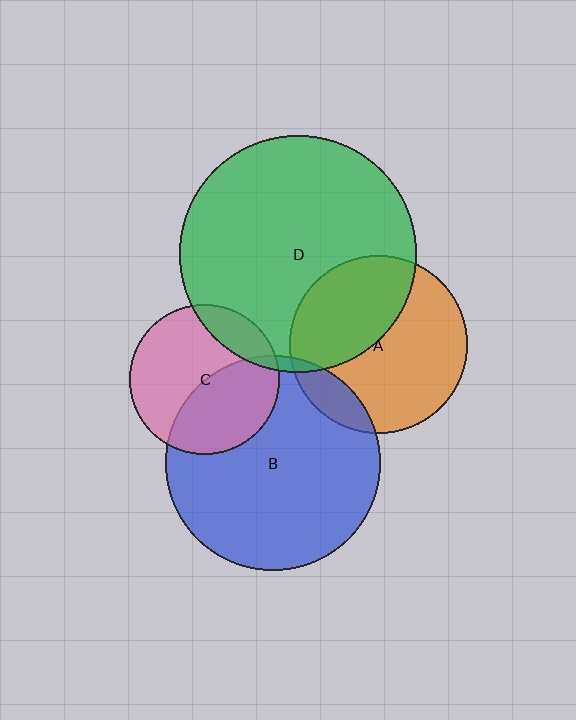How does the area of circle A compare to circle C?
Approximately 1.4 times.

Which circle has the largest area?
Circle D (green).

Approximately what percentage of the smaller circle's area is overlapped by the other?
Approximately 40%.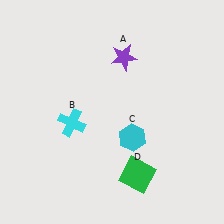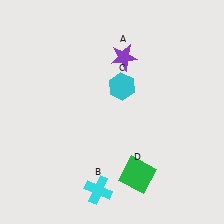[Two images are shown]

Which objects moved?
The objects that moved are: the cyan cross (B), the cyan hexagon (C).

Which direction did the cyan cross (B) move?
The cyan cross (B) moved down.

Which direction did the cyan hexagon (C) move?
The cyan hexagon (C) moved up.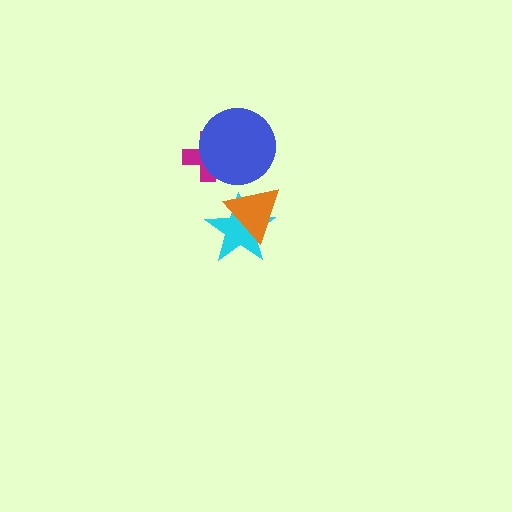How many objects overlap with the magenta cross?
1 object overlaps with the magenta cross.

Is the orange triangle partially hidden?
No, no other shape covers it.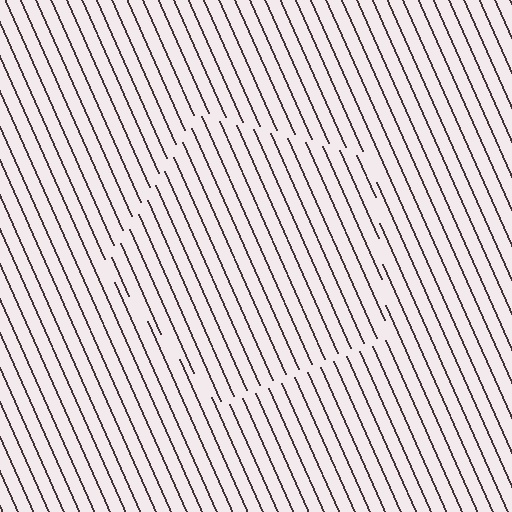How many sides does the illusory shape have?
5 sides — the line-ends trace a pentagon.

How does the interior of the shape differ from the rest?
The interior of the shape contains the same grating, shifted by half a period — the contour is defined by the phase discontinuity where line-ends from the inner and outer gratings abut.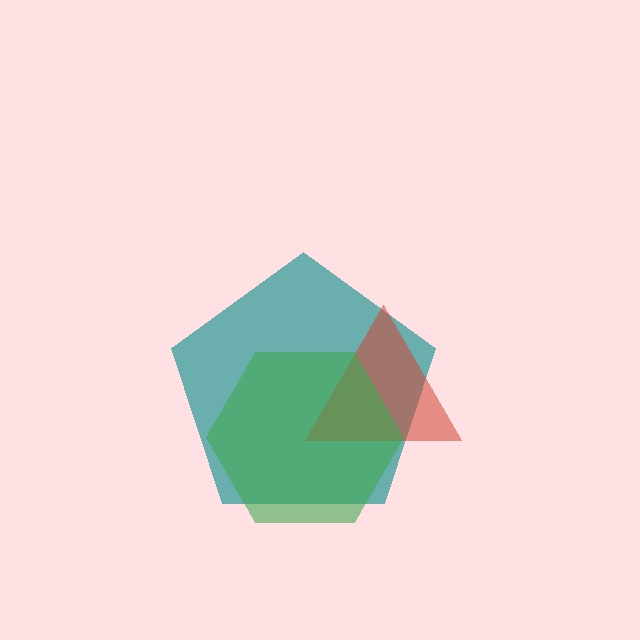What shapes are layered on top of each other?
The layered shapes are: a teal pentagon, a red triangle, a green hexagon.